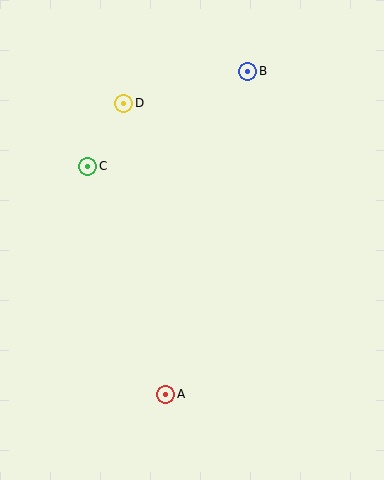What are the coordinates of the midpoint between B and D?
The midpoint between B and D is at (186, 87).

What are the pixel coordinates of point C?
Point C is at (88, 166).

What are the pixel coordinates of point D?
Point D is at (123, 103).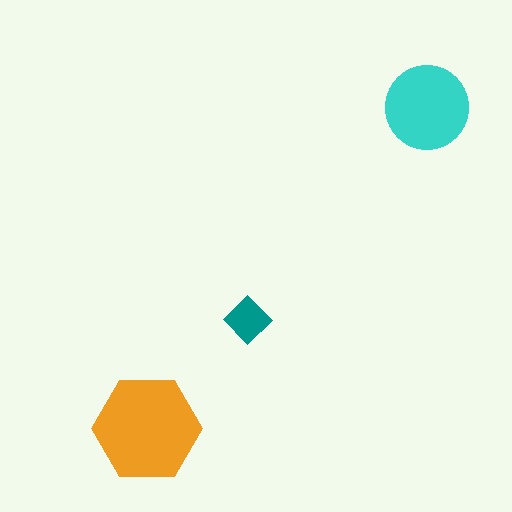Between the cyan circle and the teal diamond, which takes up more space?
The cyan circle.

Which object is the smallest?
The teal diamond.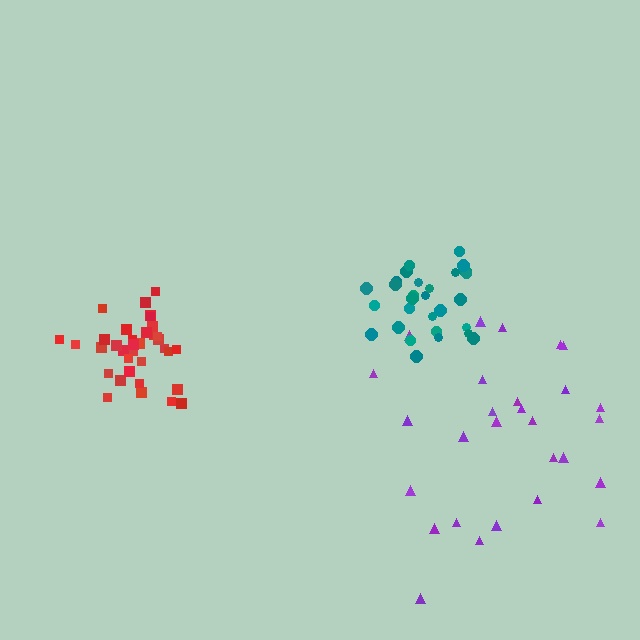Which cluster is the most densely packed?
Red.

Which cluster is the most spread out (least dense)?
Purple.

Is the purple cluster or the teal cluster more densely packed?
Teal.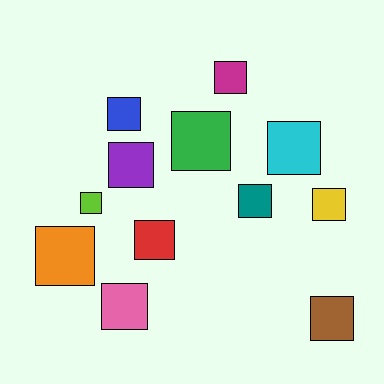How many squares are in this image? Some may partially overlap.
There are 12 squares.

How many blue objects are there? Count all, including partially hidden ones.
There is 1 blue object.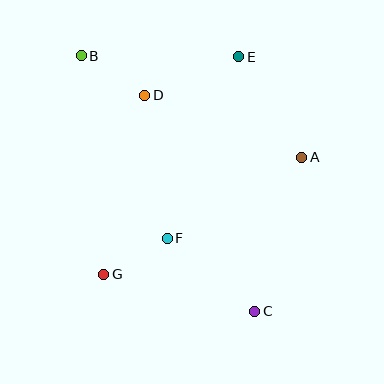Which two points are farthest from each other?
Points B and C are farthest from each other.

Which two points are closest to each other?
Points F and G are closest to each other.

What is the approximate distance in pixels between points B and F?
The distance between B and F is approximately 202 pixels.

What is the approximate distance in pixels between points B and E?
The distance between B and E is approximately 158 pixels.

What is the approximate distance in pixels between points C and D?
The distance between C and D is approximately 242 pixels.